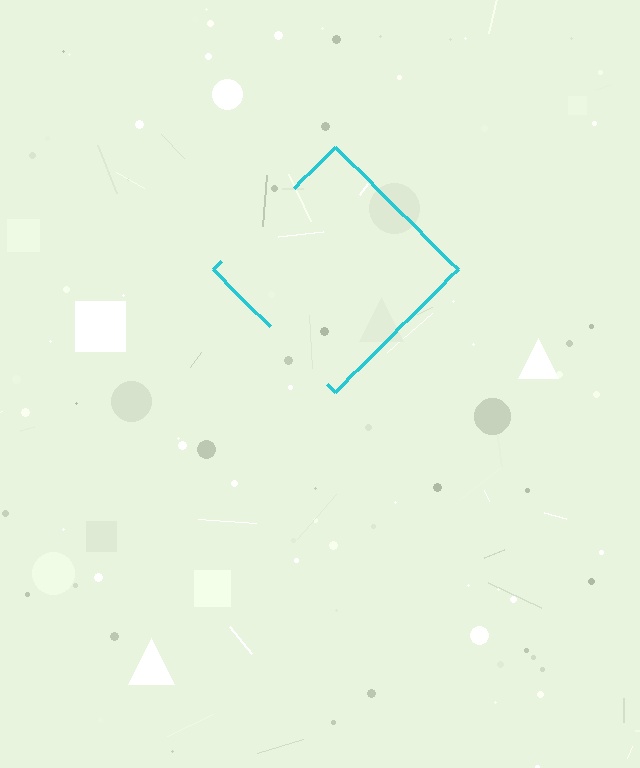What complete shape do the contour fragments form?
The contour fragments form a diamond.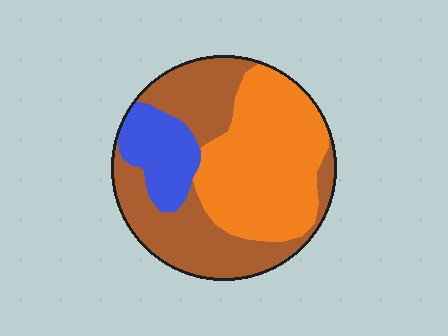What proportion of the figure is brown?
Brown covers 43% of the figure.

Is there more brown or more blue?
Brown.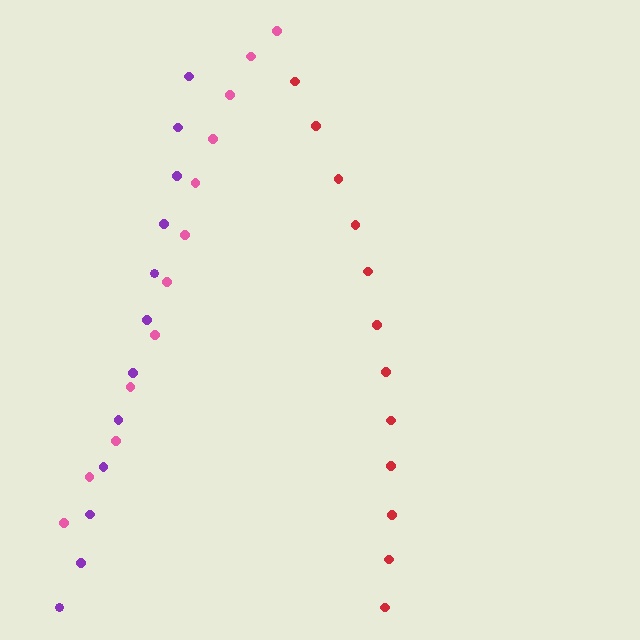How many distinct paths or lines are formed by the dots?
There are 3 distinct paths.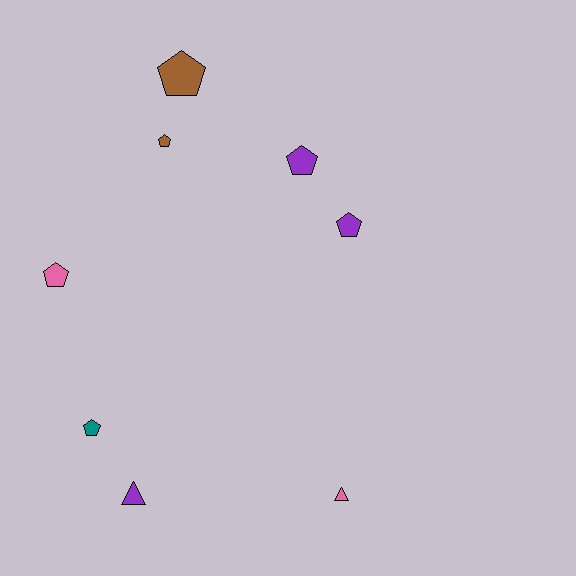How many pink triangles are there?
There is 1 pink triangle.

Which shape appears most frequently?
Pentagon, with 6 objects.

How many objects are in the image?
There are 8 objects.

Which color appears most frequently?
Purple, with 3 objects.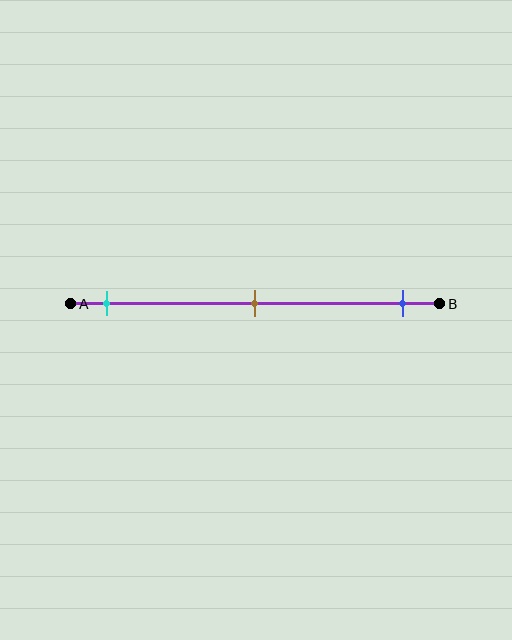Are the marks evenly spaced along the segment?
Yes, the marks are approximately evenly spaced.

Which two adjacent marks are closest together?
The cyan and brown marks are the closest adjacent pair.